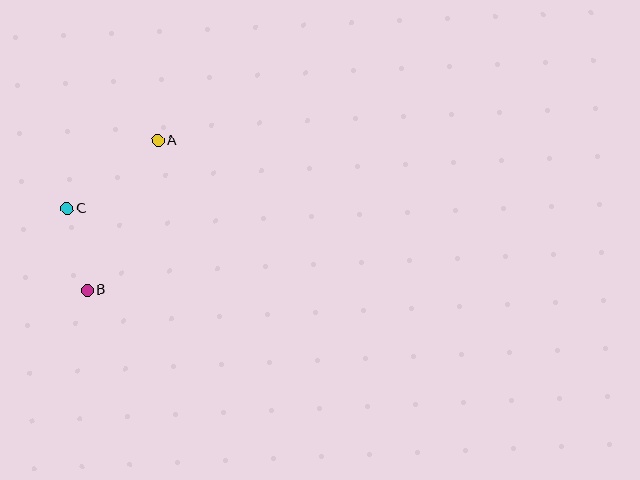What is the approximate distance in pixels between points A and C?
The distance between A and C is approximately 113 pixels.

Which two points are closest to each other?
Points B and C are closest to each other.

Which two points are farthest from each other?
Points A and B are farthest from each other.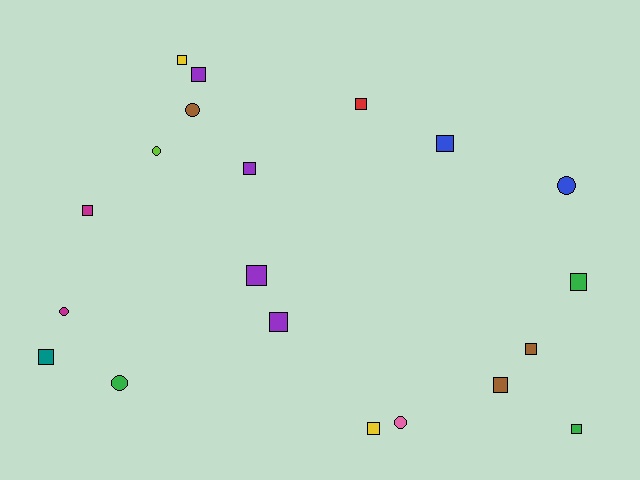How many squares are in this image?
There are 14 squares.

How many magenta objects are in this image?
There are 2 magenta objects.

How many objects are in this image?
There are 20 objects.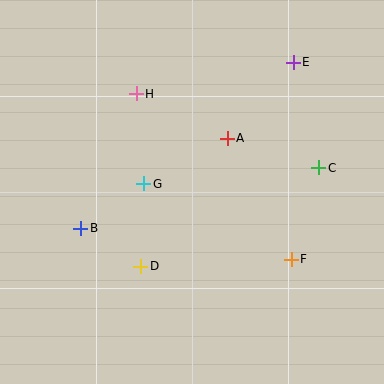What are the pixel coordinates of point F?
Point F is at (291, 259).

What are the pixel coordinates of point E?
Point E is at (293, 62).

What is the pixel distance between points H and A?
The distance between H and A is 101 pixels.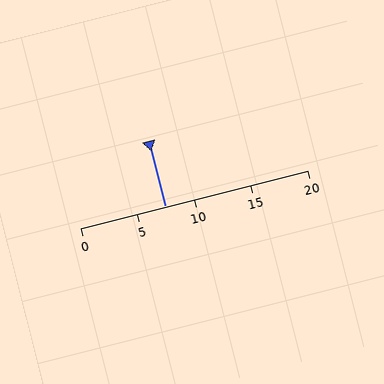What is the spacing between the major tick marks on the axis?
The major ticks are spaced 5 apart.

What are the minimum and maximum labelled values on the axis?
The axis runs from 0 to 20.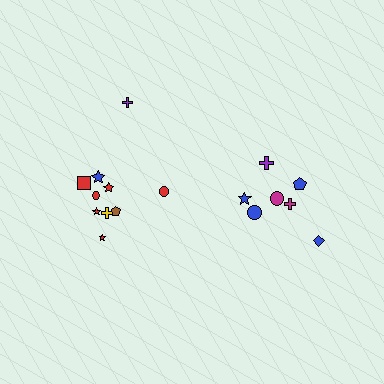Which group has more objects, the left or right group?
The left group.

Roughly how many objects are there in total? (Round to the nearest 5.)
Roughly 15 objects in total.